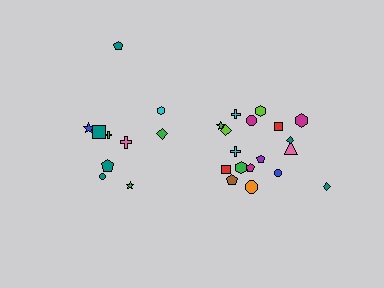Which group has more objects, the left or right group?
The right group.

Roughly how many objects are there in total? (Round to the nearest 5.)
Roughly 30 objects in total.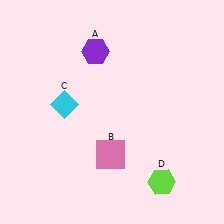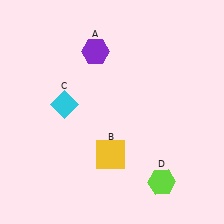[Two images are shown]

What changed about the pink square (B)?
In Image 1, B is pink. In Image 2, it changed to yellow.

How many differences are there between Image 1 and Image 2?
There is 1 difference between the two images.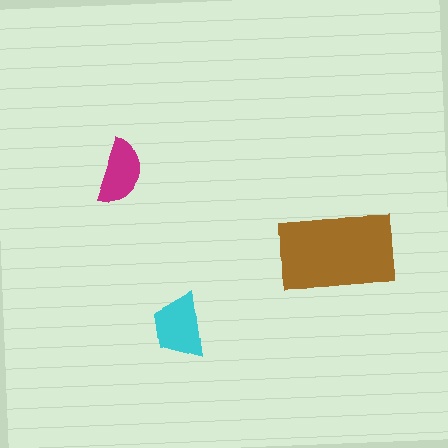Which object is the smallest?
The magenta semicircle.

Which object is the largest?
The brown rectangle.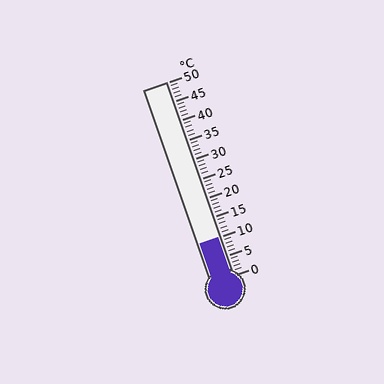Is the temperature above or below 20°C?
The temperature is below 20°C.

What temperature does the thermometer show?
The thermometer shows approximately 10°C.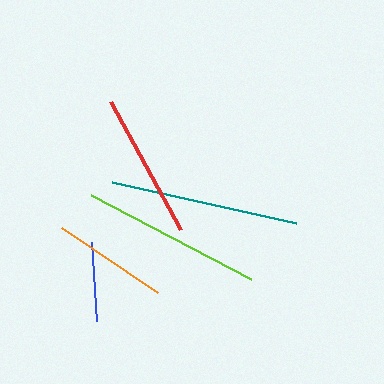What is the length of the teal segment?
The teal segment is approximately 188 pixels long.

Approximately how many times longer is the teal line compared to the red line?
The teal line is approximately 1.3 times the length of the red line.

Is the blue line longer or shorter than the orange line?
The orange line is longer than the blue line.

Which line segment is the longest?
The teal line is the longest at approximately 188 pixels.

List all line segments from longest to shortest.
From longest to shortest: teal, lime, red, orange, blue.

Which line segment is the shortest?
The blue line is the shortest at approximately 79 pixels.